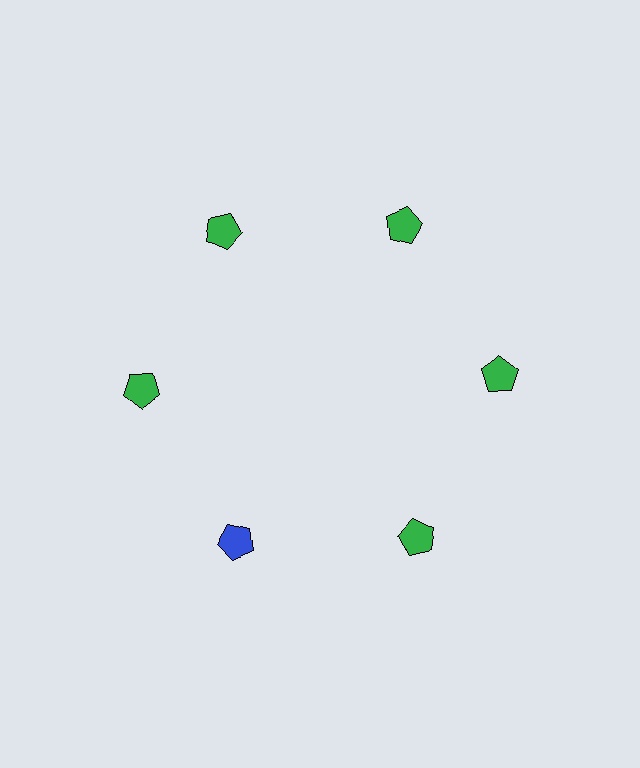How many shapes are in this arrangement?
There are 6 shapes arranged in a ring pattern.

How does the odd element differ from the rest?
It has a different color: blue instead of green.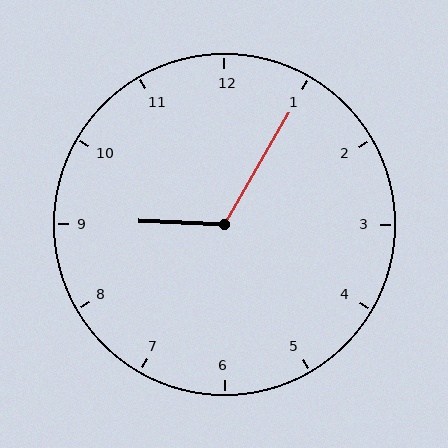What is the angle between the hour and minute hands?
Approximately 118 degrees.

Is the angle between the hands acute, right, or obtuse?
It is obtuse.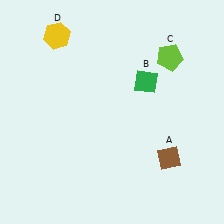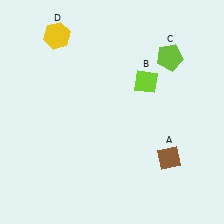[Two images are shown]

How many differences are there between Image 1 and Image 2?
There is 1 difference between the two images.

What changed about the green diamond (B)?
In Image 1, B is green. In Image 2, it changed to lime.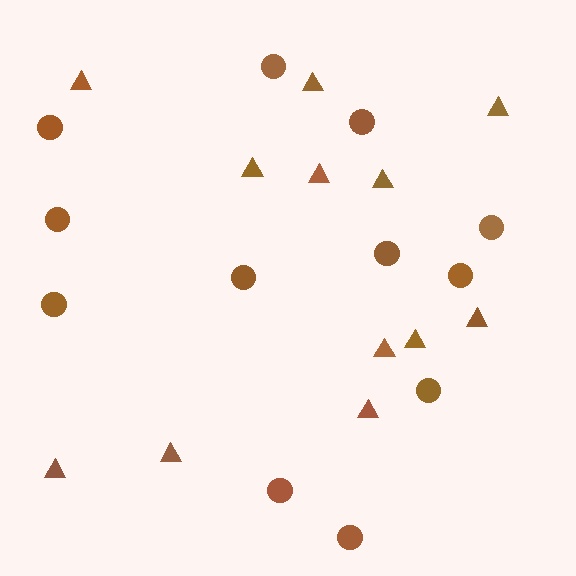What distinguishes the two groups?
There are 2 groups: one group of circles (12) and one group of triangles (12).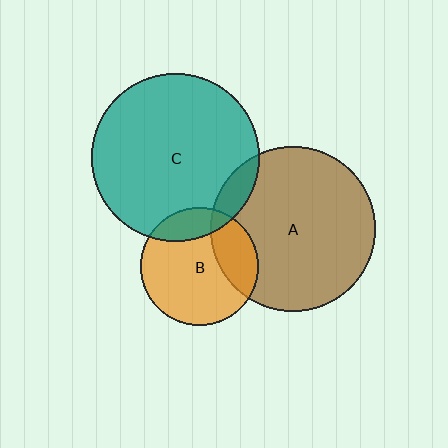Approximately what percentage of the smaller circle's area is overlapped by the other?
Approximately 20%.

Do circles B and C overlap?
Yes.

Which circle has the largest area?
Circle C (teal).